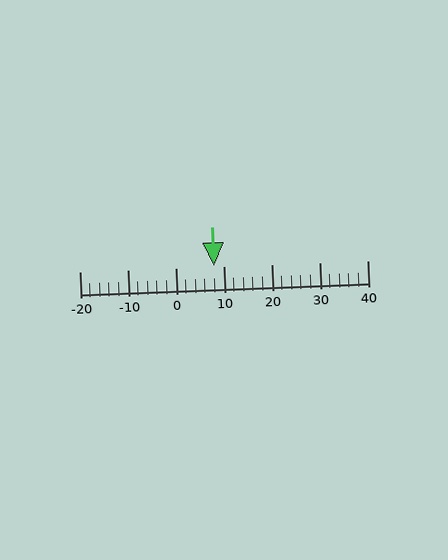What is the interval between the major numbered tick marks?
The major tick marks are spaced 10 units apart.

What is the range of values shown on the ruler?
The ruler shows values from -20 to 40.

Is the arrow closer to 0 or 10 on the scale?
The arrow is closer to 10.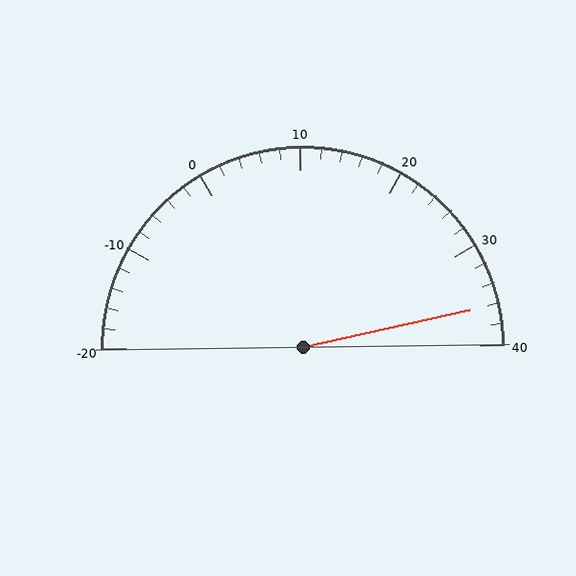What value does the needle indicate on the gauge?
The needle indicates approximately 36.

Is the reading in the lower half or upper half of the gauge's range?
The reading is in the upper half of the range (-20 to 40).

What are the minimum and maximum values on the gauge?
The gauge ranges from -20 to 40.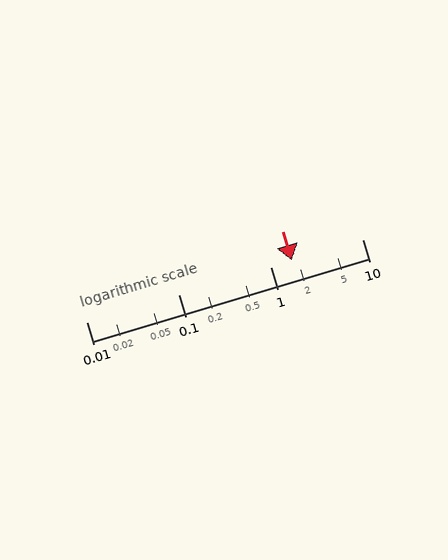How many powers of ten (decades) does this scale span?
The scale spans 3 decades, from 0.01 to 10.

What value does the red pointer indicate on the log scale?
The pointer indicates approximately 1.7.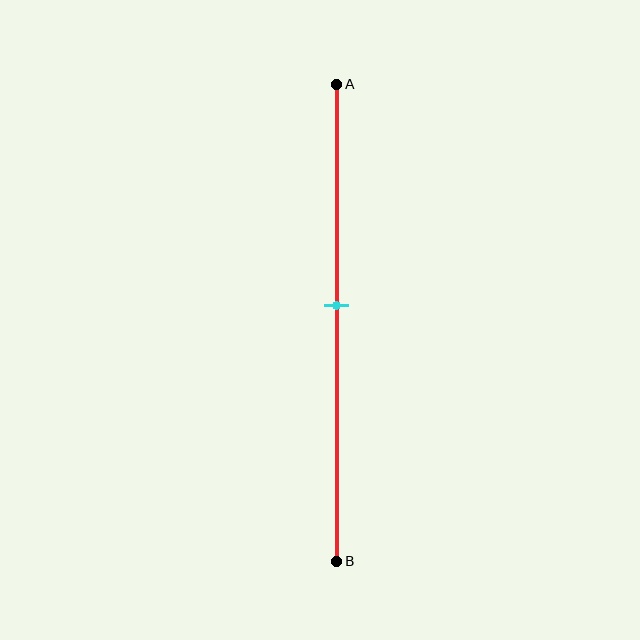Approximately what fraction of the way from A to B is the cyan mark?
The cyan mark is approximately 45% of the way from A to B.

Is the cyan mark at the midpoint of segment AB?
No, the mark is at about 45% from A, not at the 50% midpoint.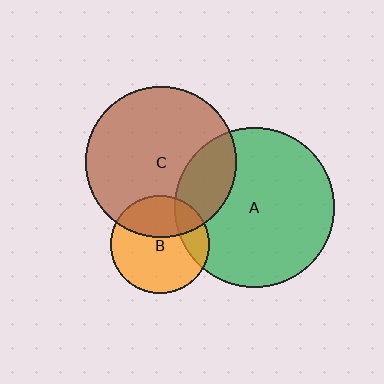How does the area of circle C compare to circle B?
Approximately 2.4 times.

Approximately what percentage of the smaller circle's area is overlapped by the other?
Approximately 25%.